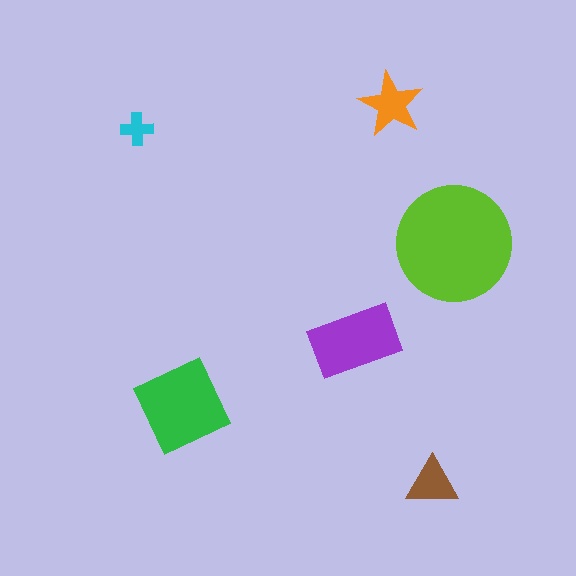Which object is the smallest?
The cyan cross.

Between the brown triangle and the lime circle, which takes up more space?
The lime circle.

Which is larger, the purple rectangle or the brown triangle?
The purple rectangle.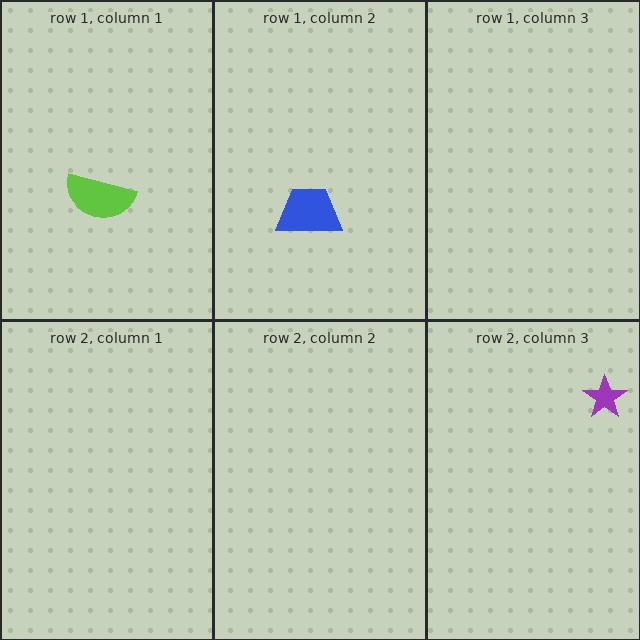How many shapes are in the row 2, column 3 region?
1.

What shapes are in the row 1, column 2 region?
The blue trapezoid.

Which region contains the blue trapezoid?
The row 1, column 2 region.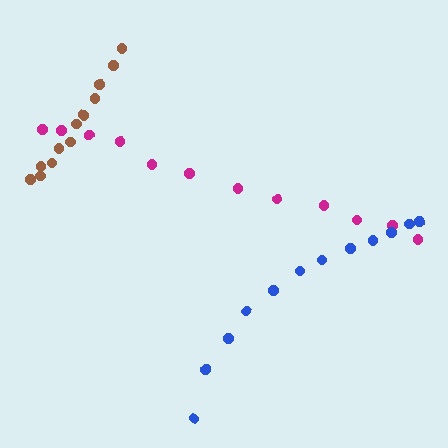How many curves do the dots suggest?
There are 3 distinct paths.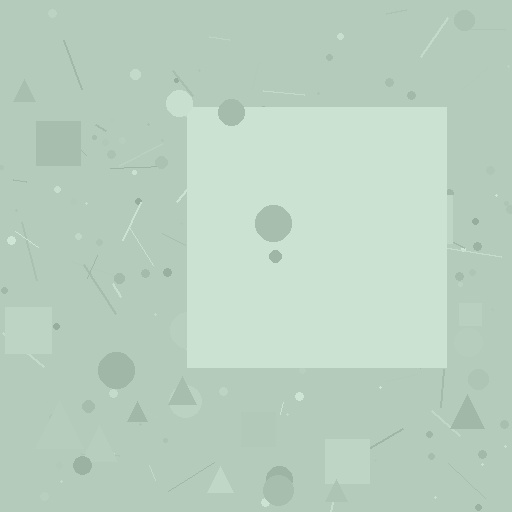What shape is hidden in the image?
A square is hidden in the image.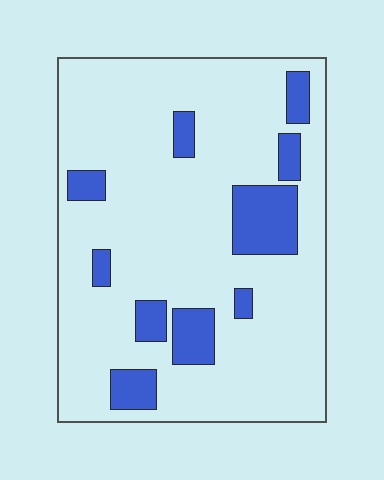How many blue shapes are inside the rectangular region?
10.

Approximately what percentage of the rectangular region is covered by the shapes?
Approximately 15%.